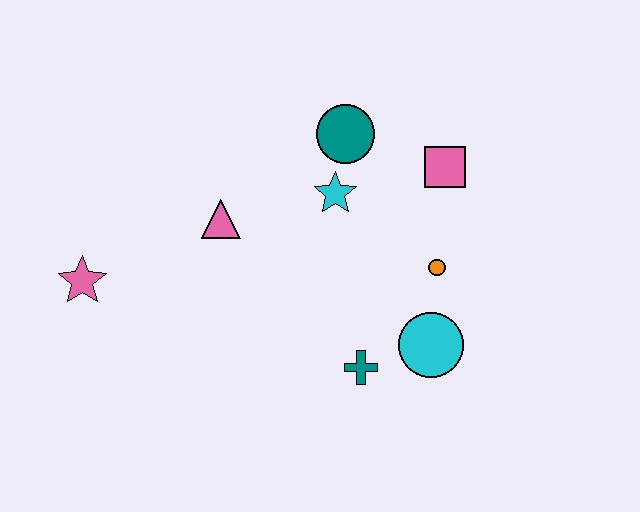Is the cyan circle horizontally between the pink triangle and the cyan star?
No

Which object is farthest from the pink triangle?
The cyan circle is farthest from the pink triangle.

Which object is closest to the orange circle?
The cyan circle is closest to the orange circle.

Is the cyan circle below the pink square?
Yes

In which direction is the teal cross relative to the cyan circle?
The teal cross is to the left of the cyan circle.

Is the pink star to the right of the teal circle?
No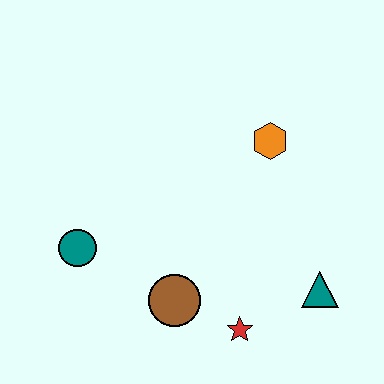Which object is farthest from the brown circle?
The orange hexagon is farthest from the brown circle.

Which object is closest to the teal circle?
The brown circle is closest to the teal circle.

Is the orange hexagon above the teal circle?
Yes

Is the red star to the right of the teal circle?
Yes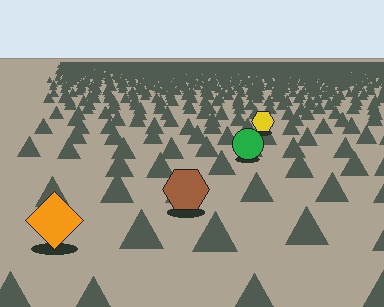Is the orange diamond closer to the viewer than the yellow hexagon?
Yes. The orange diamond is closer — you can tell from the texture gradient: the ground texture is coarser near it.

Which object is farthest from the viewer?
The yellow hexagon is farthest from the viewer. It appears smaller and the ground texture around it is denser.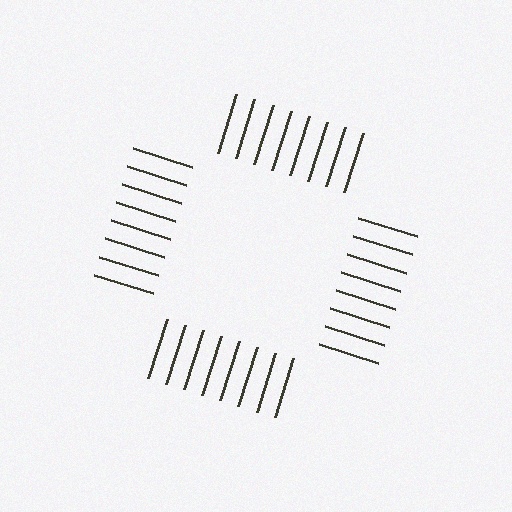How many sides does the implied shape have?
4 sides — the line-ends trace a square.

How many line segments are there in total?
32 — 8 along each of the 4 edges.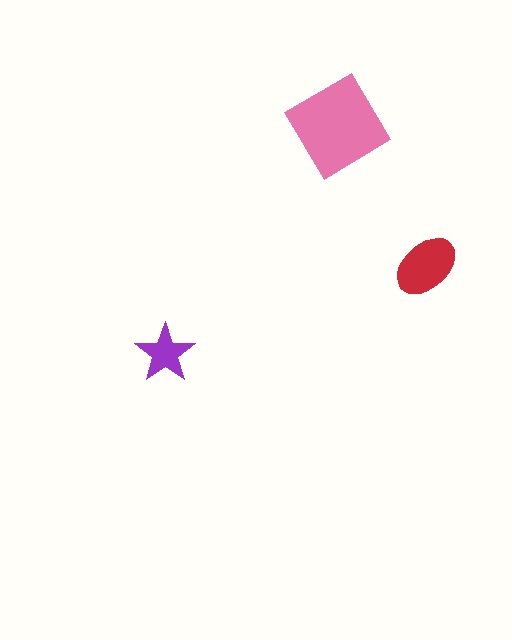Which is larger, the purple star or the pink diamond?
The pink diamond.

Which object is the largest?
The pink diamond.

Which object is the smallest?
The purple star.